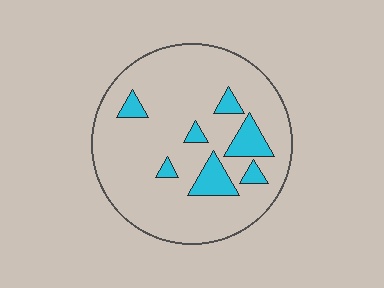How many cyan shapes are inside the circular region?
7.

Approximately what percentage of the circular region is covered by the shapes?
Approximately 15%.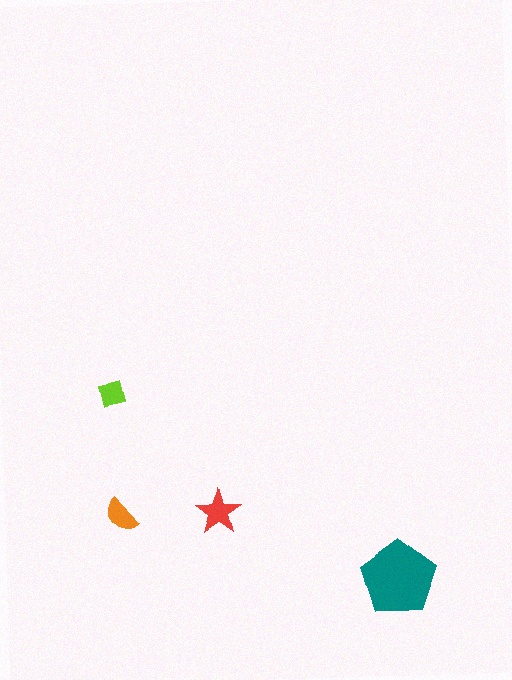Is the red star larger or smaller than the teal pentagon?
Smaller.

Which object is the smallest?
The lime square.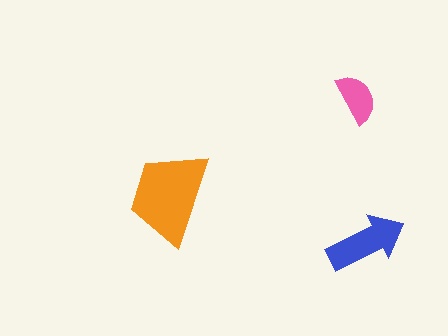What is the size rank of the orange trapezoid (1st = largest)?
1st.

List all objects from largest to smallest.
The orange trapezoid, the blue arrow, the pink semicircle.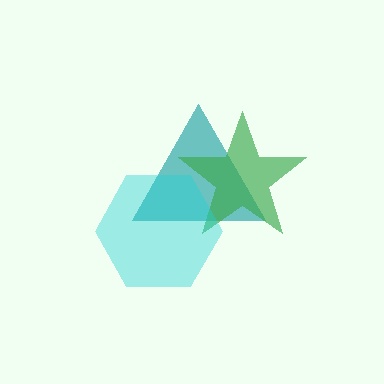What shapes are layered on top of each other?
The layered shapes are: a teal triangle, a green star, a cyan hexagon.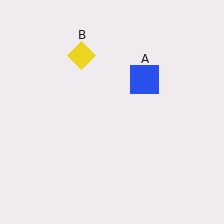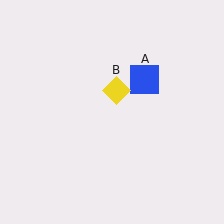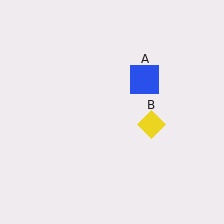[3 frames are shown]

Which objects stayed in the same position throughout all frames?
Blue square (object A) remained stationary.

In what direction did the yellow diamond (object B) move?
The yellow diamond (object B) moved down and to the right.